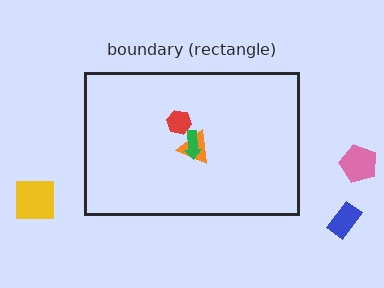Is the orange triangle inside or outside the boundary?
Inside.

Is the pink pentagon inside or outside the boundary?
Outside.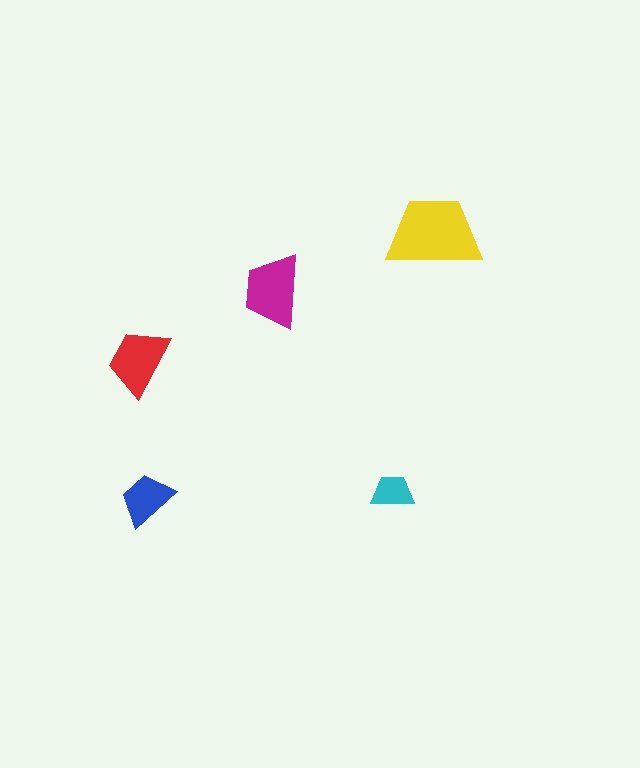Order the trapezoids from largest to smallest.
the yellow one, the magenta one, the red one, the blue one, the cyan one.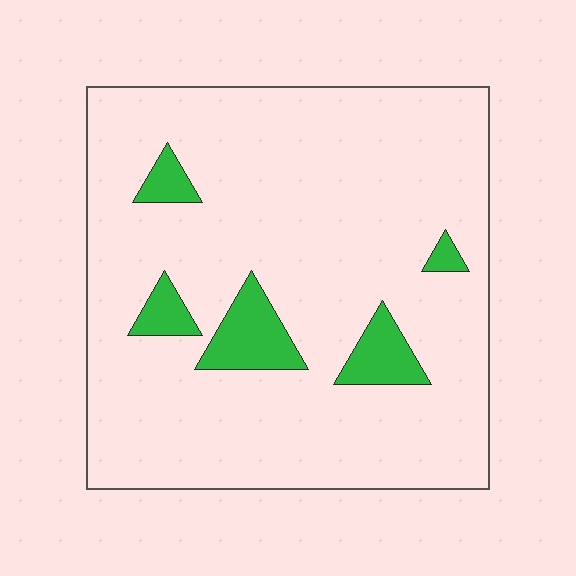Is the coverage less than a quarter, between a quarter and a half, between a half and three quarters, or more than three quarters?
Less than a quarter.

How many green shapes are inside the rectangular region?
5.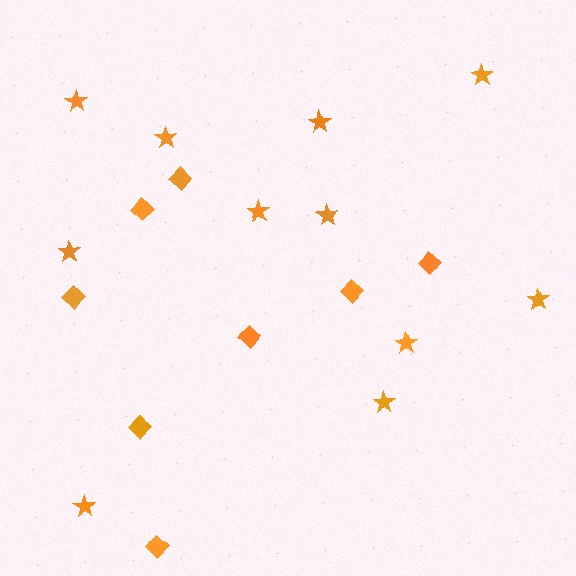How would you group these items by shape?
There are 2 groups: one group of diamonds (8) and one group of stars (11).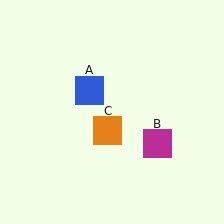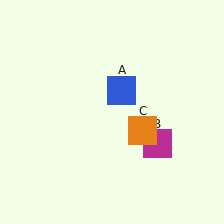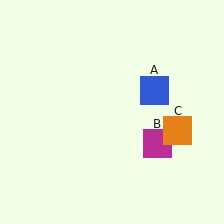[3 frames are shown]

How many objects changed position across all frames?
2 objects changed position: blue square (object A), orange square (object C).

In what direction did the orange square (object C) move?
The orange square (object C) moved right.